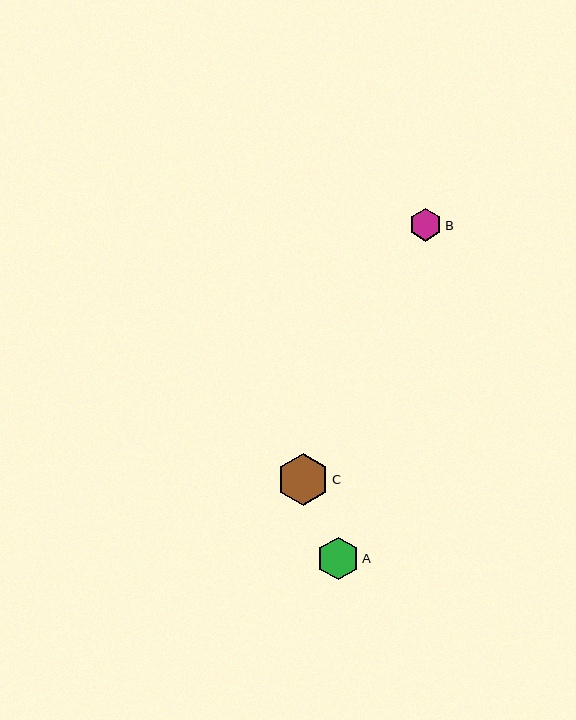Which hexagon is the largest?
Hexagon C is the largest with a size of approximately 52 pixels.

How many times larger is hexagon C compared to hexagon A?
Hexagon C is approximately 1.2 times the size of hexagon A.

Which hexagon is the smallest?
Hexagon B is the smallest with a size of approximately 32 pixels.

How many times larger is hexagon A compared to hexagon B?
Hexagon A is approximately 1.3 times the size of hexagon B.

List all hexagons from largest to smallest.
From largest to smallest: C, A, B.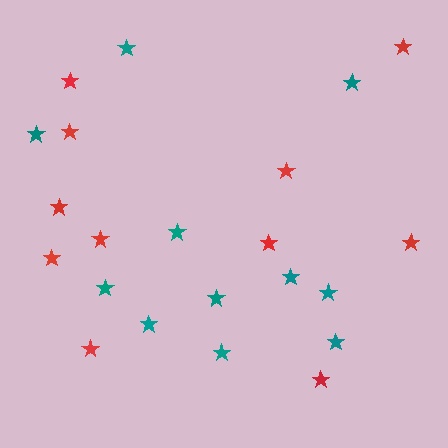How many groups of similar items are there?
There are 2 groups: one group of teal stars (11) and one group of red stars (11).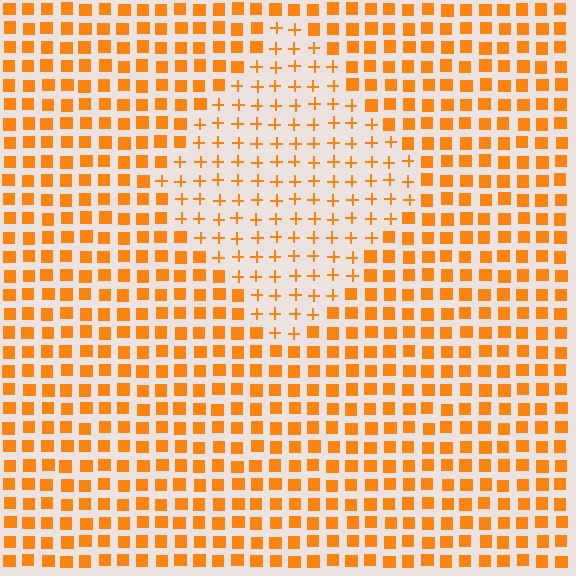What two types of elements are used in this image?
The image uses plus signs inside the diamond region and squares outside it.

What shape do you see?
I see a diamond.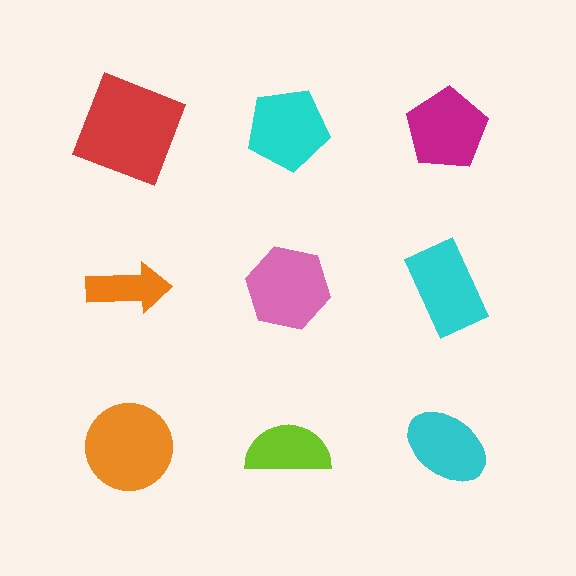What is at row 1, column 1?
A red square.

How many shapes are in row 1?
3 shapes.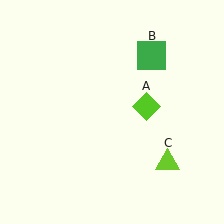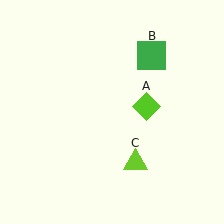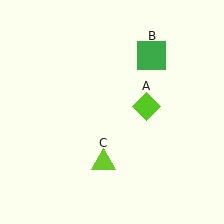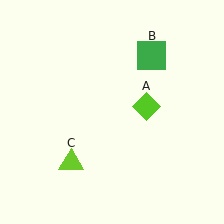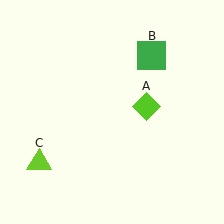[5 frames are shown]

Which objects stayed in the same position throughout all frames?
Lime diamond (object A) and green square (object B) remained stationary.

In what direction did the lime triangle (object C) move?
The lime triangle (object C) moved left.